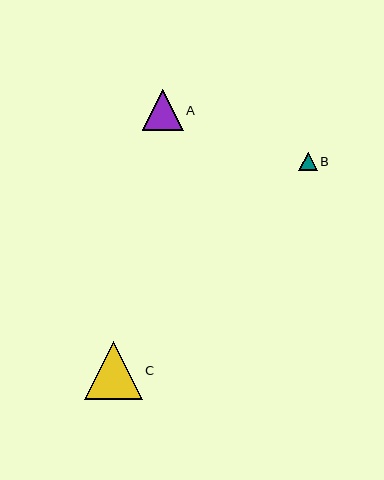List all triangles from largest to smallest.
From largest to smallest: C, A, B.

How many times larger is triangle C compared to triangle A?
Triangle C is approximately 1.4 times the size of triangle A.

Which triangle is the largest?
Triangle C is the largest with a size of approximately 58 pixels.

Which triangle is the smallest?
Triangle B is the smallest with a size of approximately 19 pixels.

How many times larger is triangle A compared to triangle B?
Triangle A is approximately 2.2 times the size of triangle B.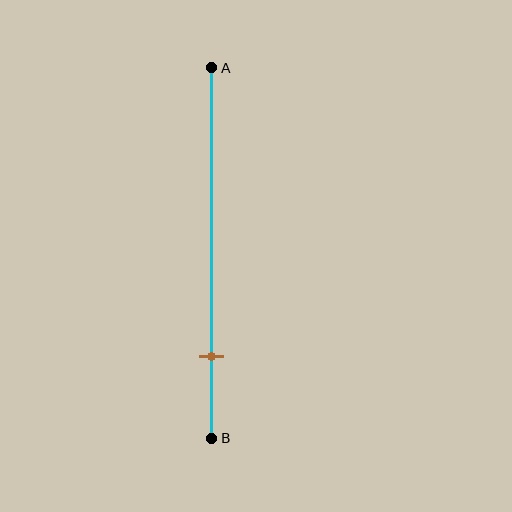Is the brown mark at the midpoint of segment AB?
No, the mark is at about 80% from A, not at the 50% midpoint.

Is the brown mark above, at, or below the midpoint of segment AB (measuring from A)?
The brown mark is below the midpoint of segment AB.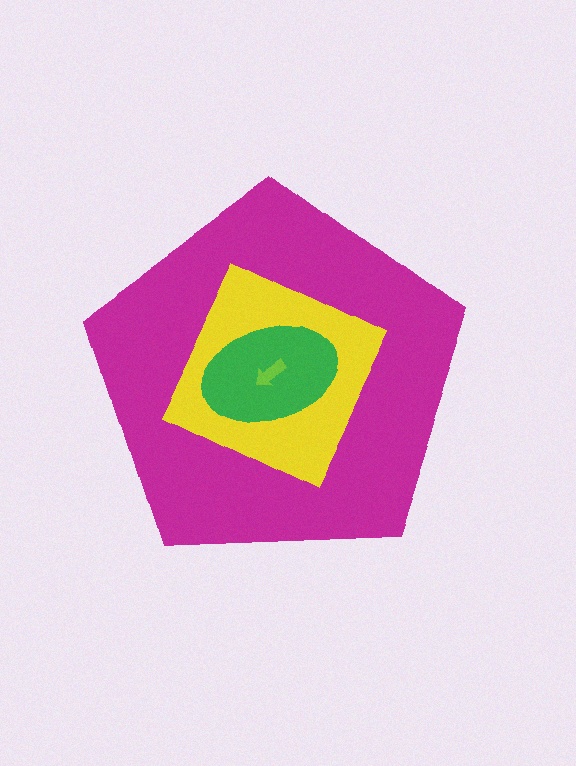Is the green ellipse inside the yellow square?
Yes.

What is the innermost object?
The lime arrow.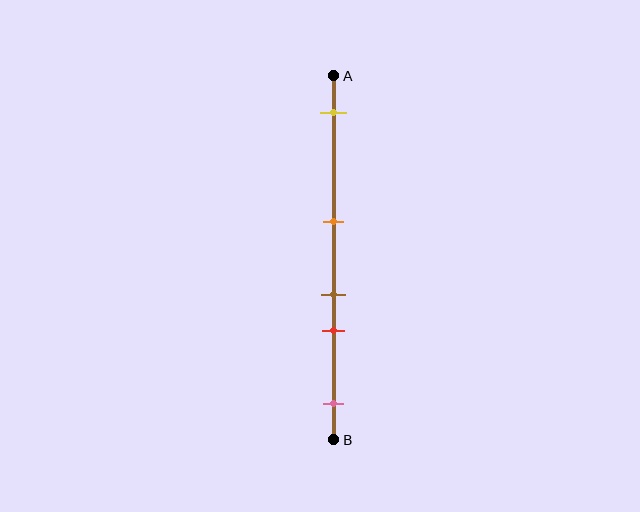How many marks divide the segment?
There are 5 marks dividing the segment.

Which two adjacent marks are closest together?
The brown and red marks are the closest adjacent pair.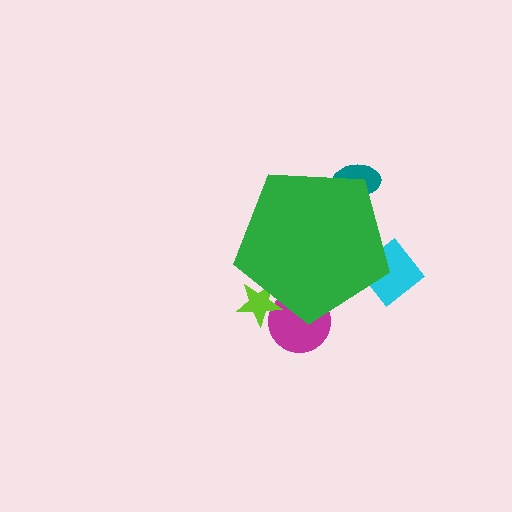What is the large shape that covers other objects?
A green pentagon.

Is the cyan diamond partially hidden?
Yes, the cyan diamond is partially hidden behind the green pentagon.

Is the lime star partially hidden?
Yes, the lime star is partially hidden behind the green pentagon.